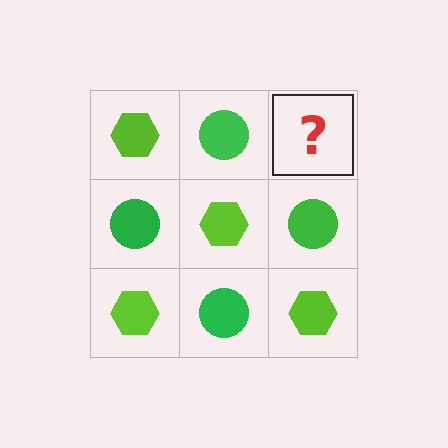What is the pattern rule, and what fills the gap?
The rule is that it alternates lime hexagon and green circle in a checkerboard pattern. The gap should be filled with a lime hexagon.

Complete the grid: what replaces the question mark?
The question mark should be replaced with a lime hexagon.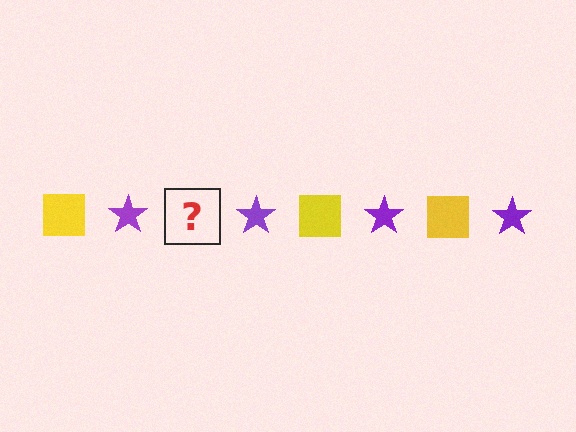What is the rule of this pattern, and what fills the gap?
The rule is that the pattern alternates between yellow square and purple star. The gap should be filled with a yellow square.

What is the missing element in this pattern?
The missing element is a yellow square.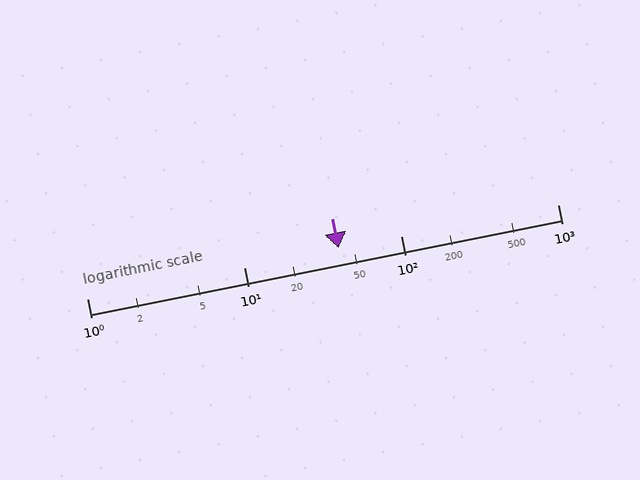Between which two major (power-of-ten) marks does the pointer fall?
The pointer is between 10 and 100.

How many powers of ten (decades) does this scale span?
The scale spans 3 decades, from 1 to 1000.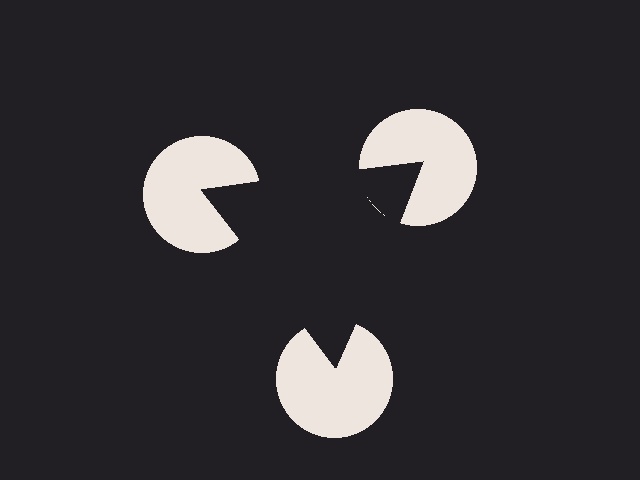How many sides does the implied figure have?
3 sides.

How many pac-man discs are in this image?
There are 3 — one at each vertex of the illusory triangle.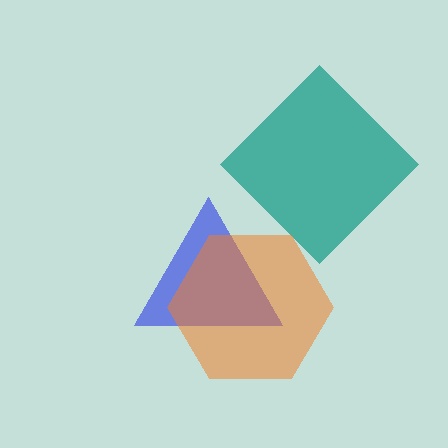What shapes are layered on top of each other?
The layered shapes are: a teal diamond, a blue triangle, an orange hexagon.